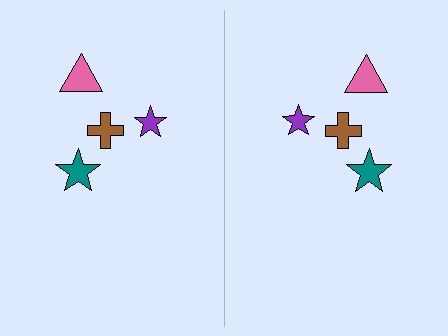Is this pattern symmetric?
Yes, this pattern has bilateral (reflection) symmetry.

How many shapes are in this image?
There are 8 shapes in this image.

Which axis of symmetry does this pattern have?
The pattern has a vertical axis of symmetry running through the center of the image.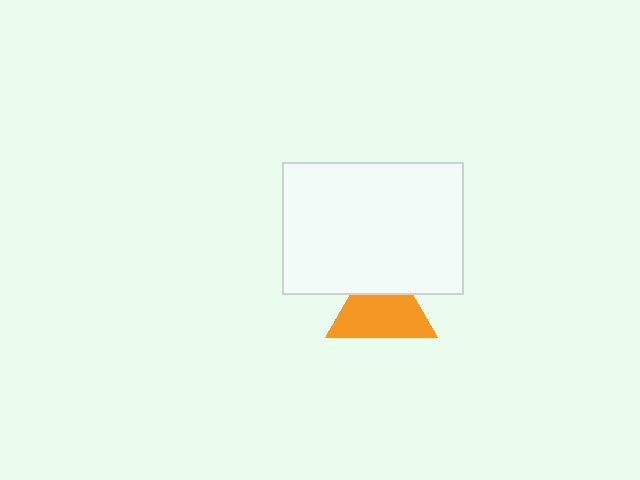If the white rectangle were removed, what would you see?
You would see the complete orange triangle.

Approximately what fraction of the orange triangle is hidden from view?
Roughly 33% of the orange triangle is hidden behind the white rectangle.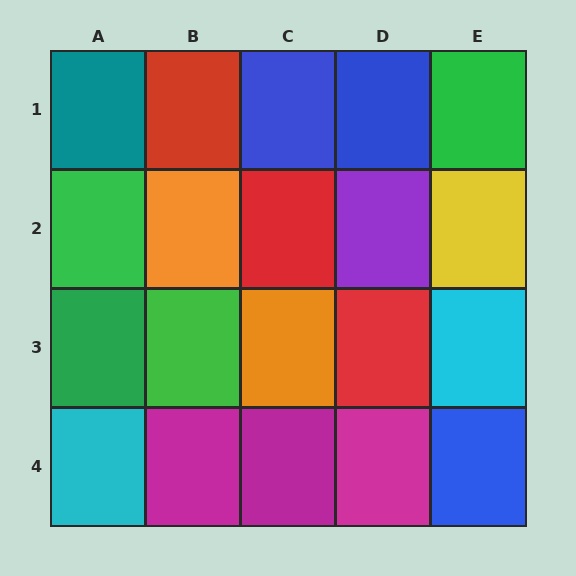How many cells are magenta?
3 cells are magenta.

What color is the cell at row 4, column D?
Magenta.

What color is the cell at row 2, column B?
Orange.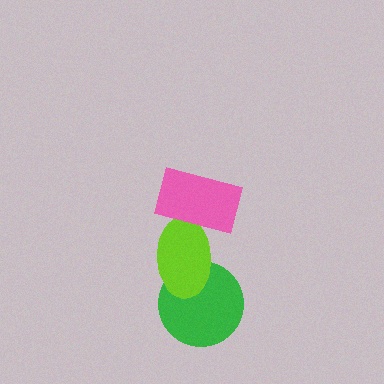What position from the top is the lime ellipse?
The lime ellipse is 2nd from the top.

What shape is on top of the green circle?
The lime ellipse is on top of the green circle.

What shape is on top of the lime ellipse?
The pink rectangle is on top of the lime ellipse.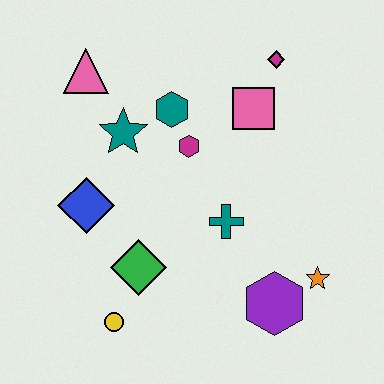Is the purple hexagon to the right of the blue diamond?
Yes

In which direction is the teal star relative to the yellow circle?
The teal star is above the yellow circle.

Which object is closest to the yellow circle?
The green diamond is closest to the yellow circle.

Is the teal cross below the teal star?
Yes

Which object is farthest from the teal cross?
The pink triangle is farthest from the teal cross.